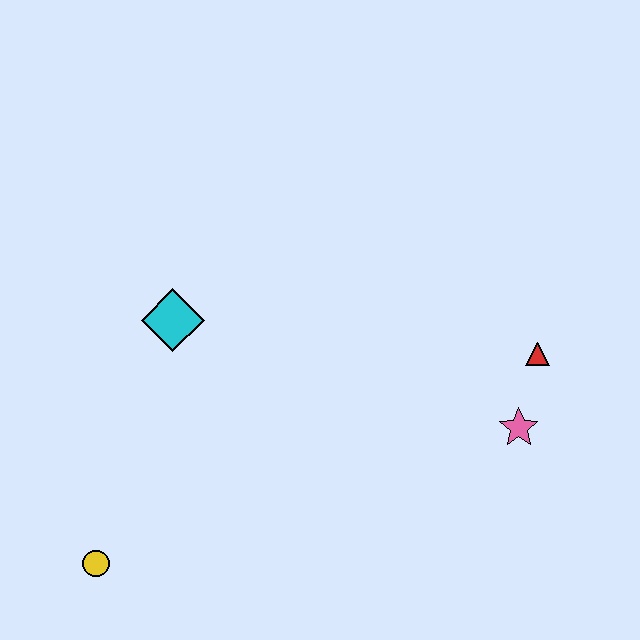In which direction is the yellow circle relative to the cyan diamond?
The yellow circle is below the cyan diamond.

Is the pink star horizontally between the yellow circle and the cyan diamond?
No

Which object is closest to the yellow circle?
The cyan diamond is closest to the yellow circle.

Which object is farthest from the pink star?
The yellow circle is farthest from the pink star.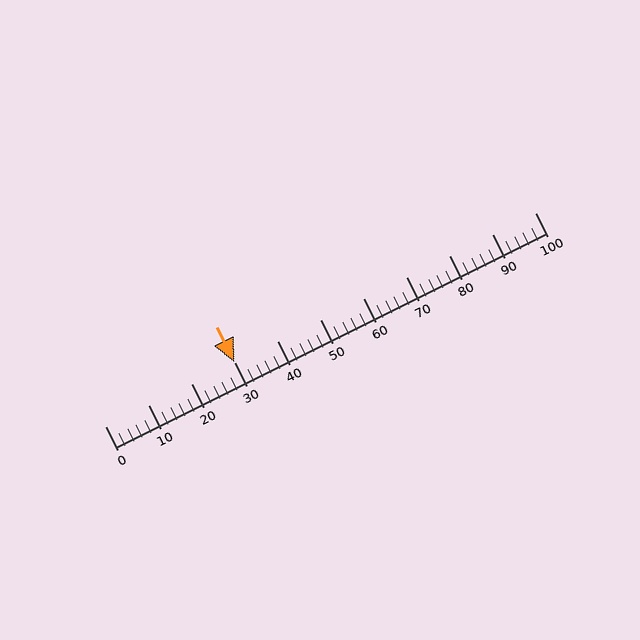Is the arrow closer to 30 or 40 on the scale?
The arrow is closer to 30.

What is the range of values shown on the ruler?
The ruler shows values from 0 to 100.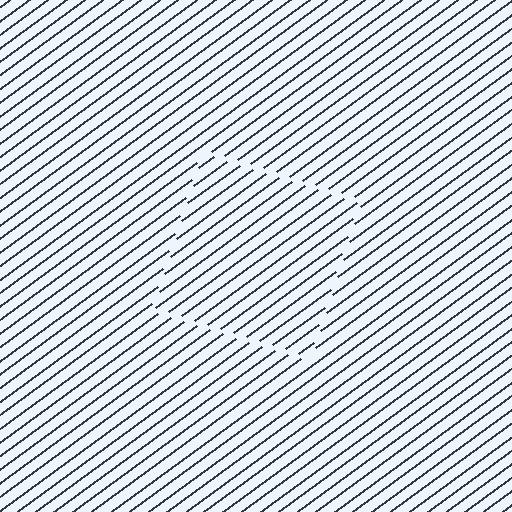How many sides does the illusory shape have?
4 sides — the line-ends trace a square.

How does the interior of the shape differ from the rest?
The interior of the shape contains the same grating, shifted by half a period — the contour is defined by the phase discontinuity where line-ends from the inner and outer gratings abut.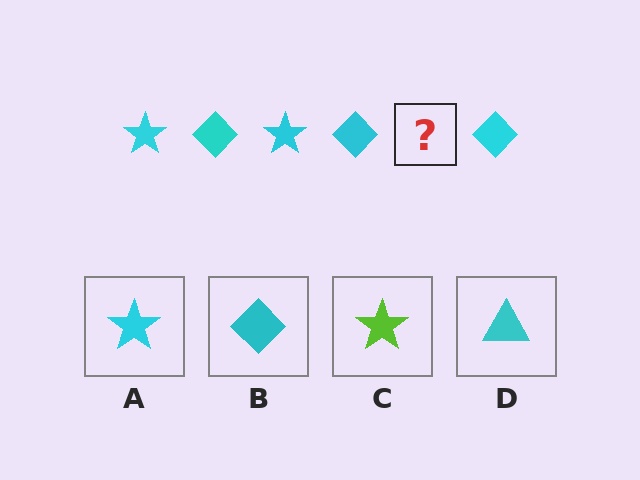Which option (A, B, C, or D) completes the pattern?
A.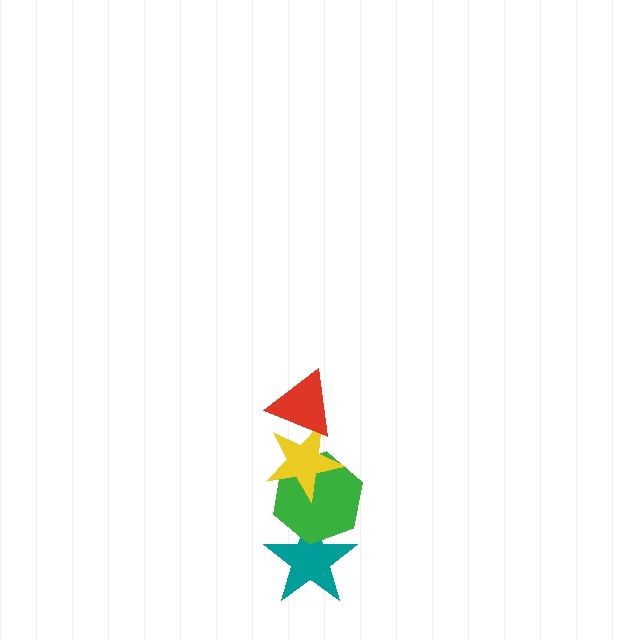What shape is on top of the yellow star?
The red triangle is on top of the yellow star.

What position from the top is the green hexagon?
The green hexagon is 3rd from the top.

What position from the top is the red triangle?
The red triangle is 1st from the top.